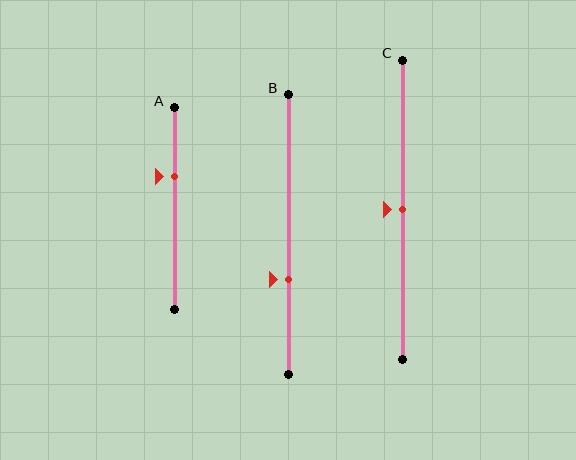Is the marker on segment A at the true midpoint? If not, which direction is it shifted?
No, the marker on segment A is shifted upward by about 16% of the segment length.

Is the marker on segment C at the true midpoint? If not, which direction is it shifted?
Yes, the marker on segment C is at the true midpoint.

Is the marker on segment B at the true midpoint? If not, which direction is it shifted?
No, the marker on segment B is shifted downward by about 16% of the segment length.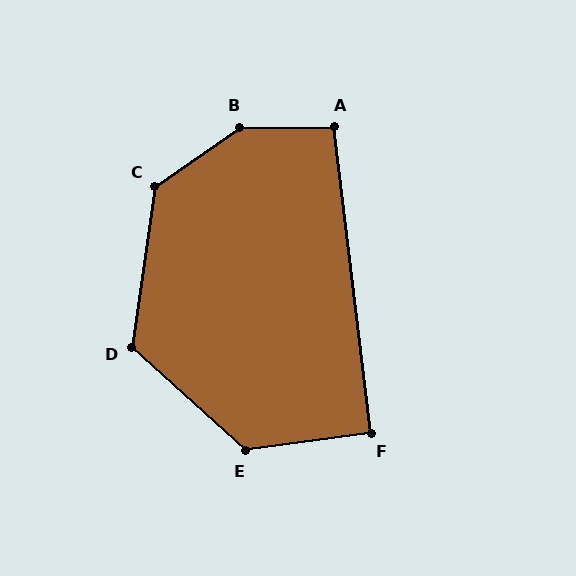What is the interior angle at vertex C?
Approximately 133 degrees (obtuse).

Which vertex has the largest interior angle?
B, at approximately 146 degrees.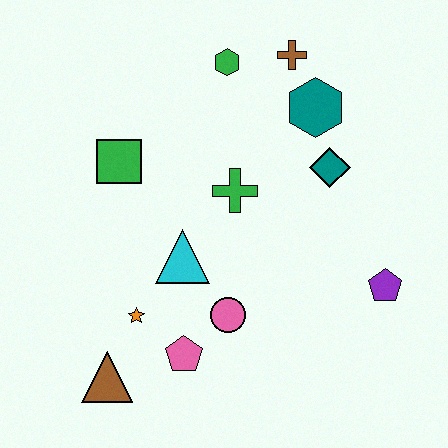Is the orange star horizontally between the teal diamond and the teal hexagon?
No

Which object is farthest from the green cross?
The brown triangle is farthest from the green cross.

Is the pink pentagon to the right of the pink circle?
No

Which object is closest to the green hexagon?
The brown cross is closest to the green hexagon.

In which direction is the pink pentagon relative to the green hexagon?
The pink pentagon is below the green hexagon.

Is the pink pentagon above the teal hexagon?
No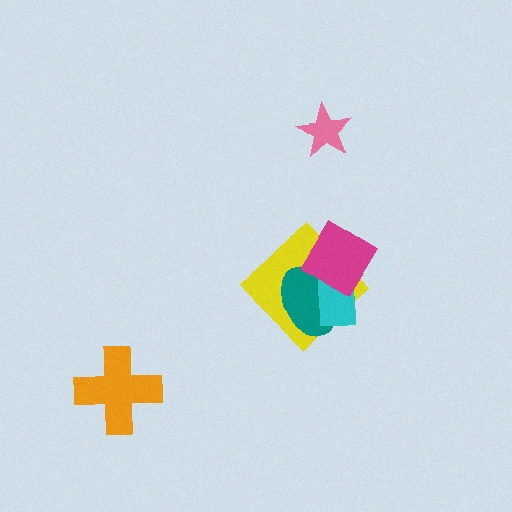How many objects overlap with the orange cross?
0 objects overlap with the orange cross.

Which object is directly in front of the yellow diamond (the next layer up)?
The teal ellipse is directly in front of the yellow diamond.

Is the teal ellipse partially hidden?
Yes, it is partially covered by another shape.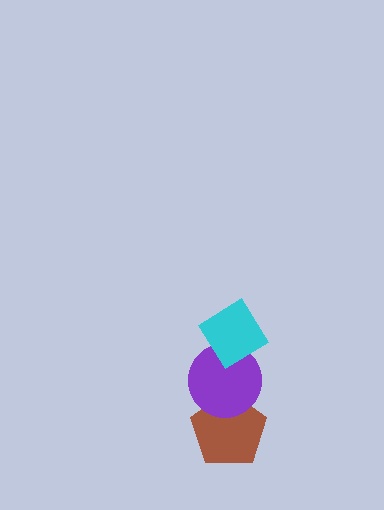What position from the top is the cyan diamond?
The cyan diamond is 1st from the top.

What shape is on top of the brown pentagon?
The purple circle is on top of the brown pentagon.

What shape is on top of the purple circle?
The cyan diamond is on top of the purple circle.